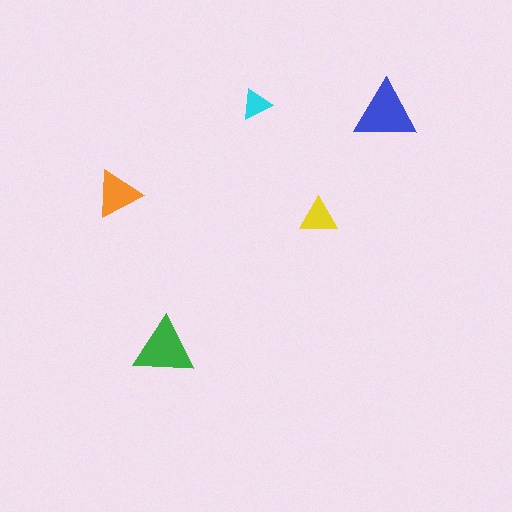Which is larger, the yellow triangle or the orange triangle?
The orange one.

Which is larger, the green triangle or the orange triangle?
The green one.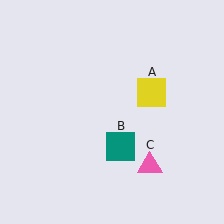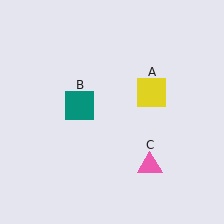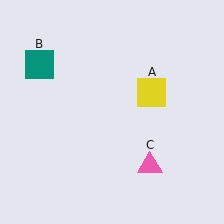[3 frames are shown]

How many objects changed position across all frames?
1 object changed position: teal square (object B).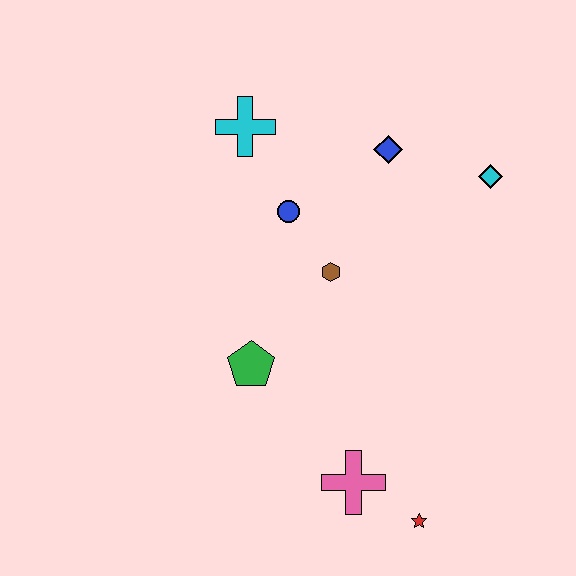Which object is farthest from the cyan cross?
The red star is farthest from the cyan cross.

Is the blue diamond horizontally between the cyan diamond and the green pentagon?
Yes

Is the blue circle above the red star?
Yes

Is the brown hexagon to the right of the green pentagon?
Yes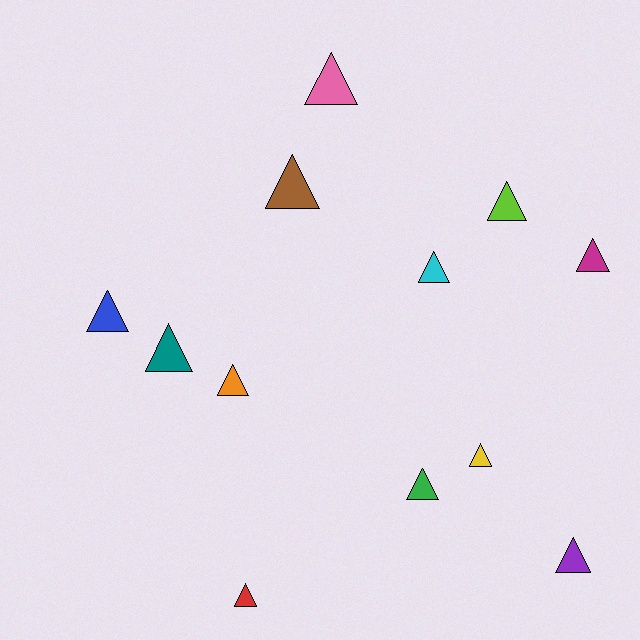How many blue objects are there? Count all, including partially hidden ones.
There is 1 blue object.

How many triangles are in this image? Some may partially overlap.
There are 12 triangles.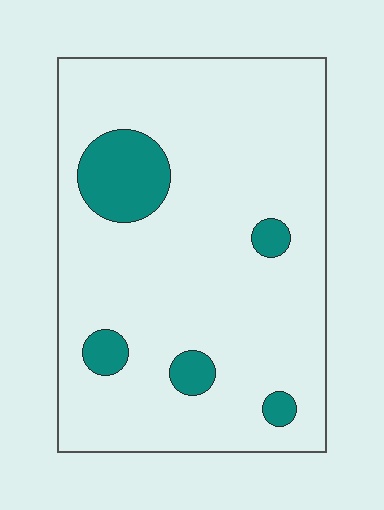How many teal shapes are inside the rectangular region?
5.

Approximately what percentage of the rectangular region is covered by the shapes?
Approximately 10%.